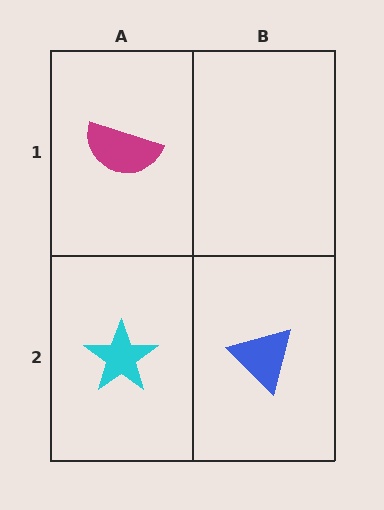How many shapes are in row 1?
1 shape.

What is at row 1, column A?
A magenta semicircle.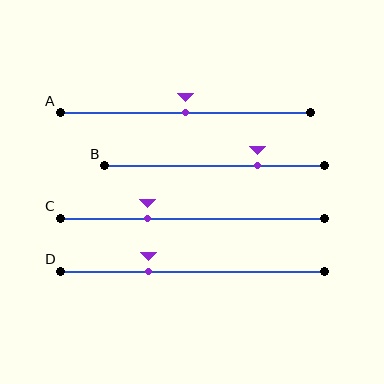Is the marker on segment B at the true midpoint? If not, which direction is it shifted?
No, the marker on segment B is shifted to the right by about 20% of the segment length.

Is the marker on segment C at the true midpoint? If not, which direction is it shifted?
No, the marker on segment C is shifted to the left by about 17% of the segment length.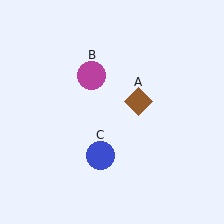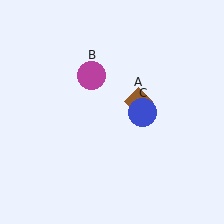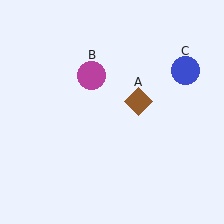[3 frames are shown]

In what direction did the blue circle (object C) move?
The blue circle (object C) moved up and to the right.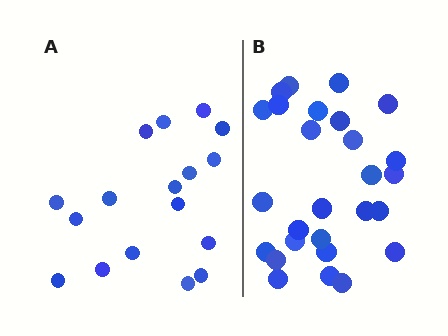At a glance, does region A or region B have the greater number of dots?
Region B (the right region) has more dots.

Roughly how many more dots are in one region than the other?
Region B has roughly 10 or so more dots than region A.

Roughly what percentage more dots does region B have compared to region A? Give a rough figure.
About 60% more.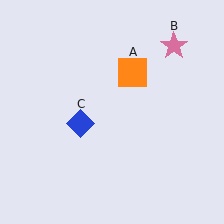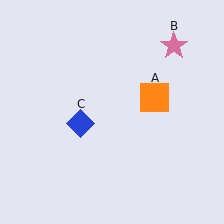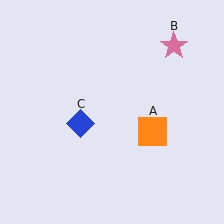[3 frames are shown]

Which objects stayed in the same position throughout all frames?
Pink star (object B) and blue diamond (object C) remained stationary.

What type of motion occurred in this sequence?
The orange square (object A) rotated clockwise around the center of the scene.